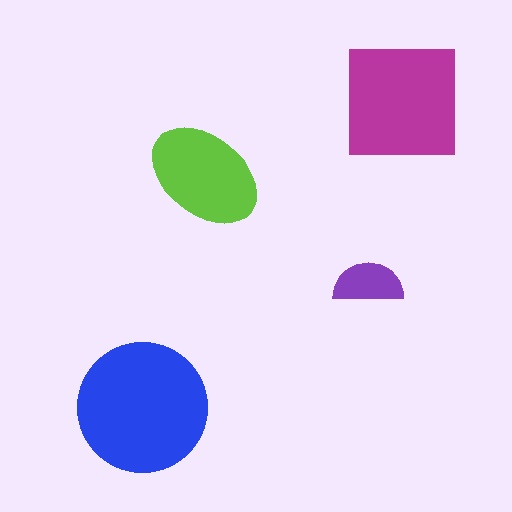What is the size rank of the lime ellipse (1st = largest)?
3rd.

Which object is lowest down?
The blue circle is bottommost.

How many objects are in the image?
There are 4 objects in the image.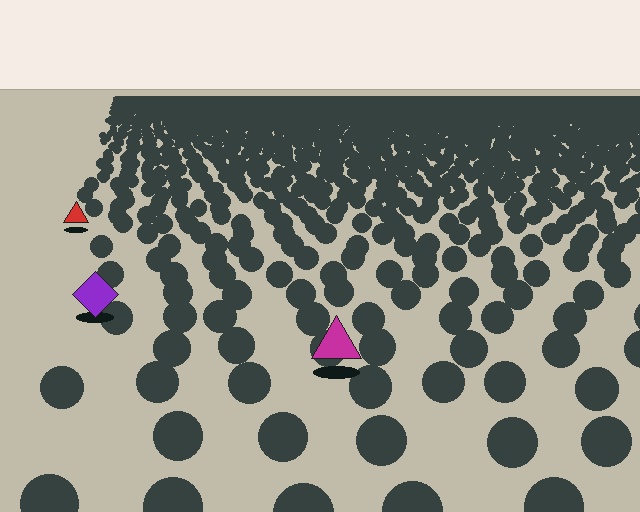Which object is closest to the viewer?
The magenta triangle is closest. The texture marks near it are larger and more spread out.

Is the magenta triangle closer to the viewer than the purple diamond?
Yes. The magenta triangle is closer — you can tell from the texture gradient: the ground texture is coarser near it.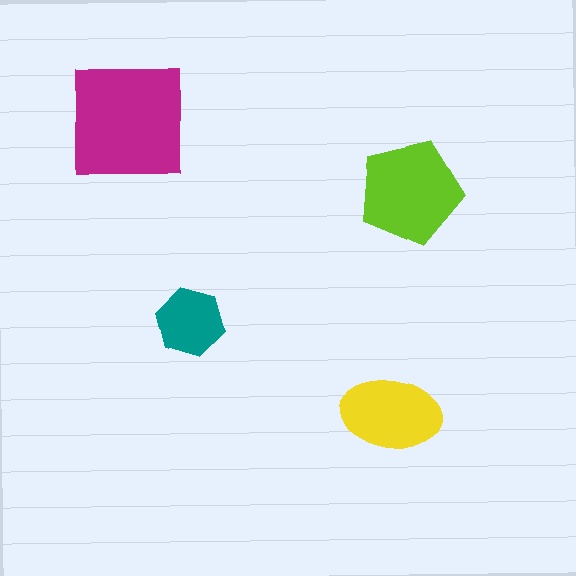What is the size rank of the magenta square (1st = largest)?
1st.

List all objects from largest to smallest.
The magenta square, the lime pentagon, the yellow ellipse, the teal hexagon.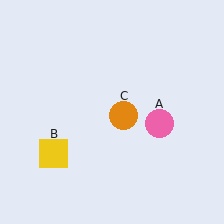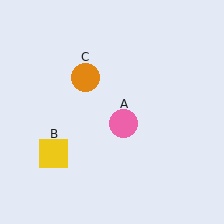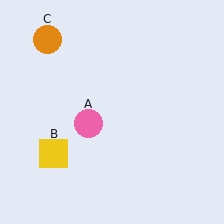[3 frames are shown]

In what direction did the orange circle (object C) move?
The orange circle (object C) moved up and to the left.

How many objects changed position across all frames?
2 objects changed position: pink circle (object A), orange circle (object C).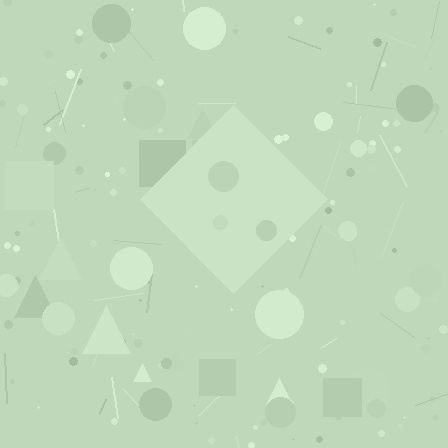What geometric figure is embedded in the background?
A diamond is embedded in the background.